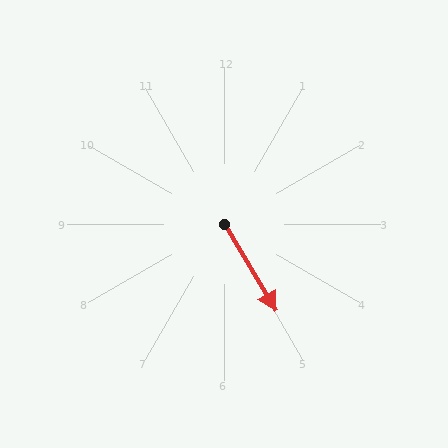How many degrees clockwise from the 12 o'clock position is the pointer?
Approximately 149 degrees.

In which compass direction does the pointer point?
Southeast.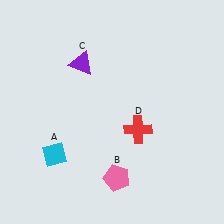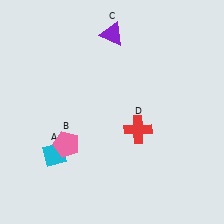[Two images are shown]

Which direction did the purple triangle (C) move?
The purple triangle (C) moved right.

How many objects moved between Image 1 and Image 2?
2 objects moved between the two images.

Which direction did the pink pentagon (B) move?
The pink pentagon (B) moved left.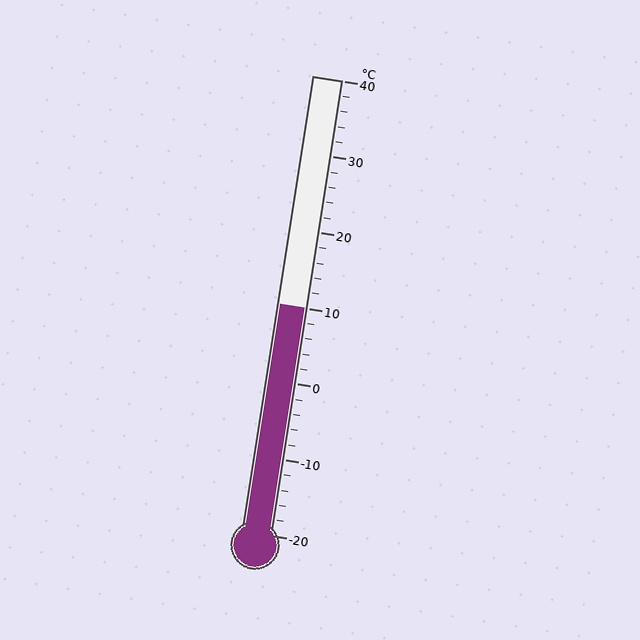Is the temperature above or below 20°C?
The temperature is below 20°C.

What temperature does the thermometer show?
The thermometer shows approximately 10°C.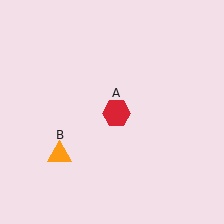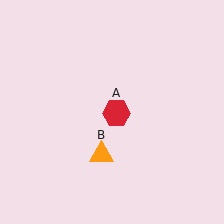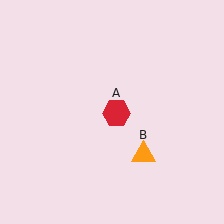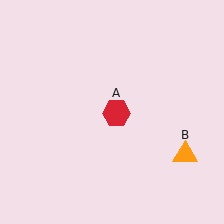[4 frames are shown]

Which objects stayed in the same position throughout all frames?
Red hexagon (object A) remained stationary.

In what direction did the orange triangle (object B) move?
The orange triangle (object B) moved right.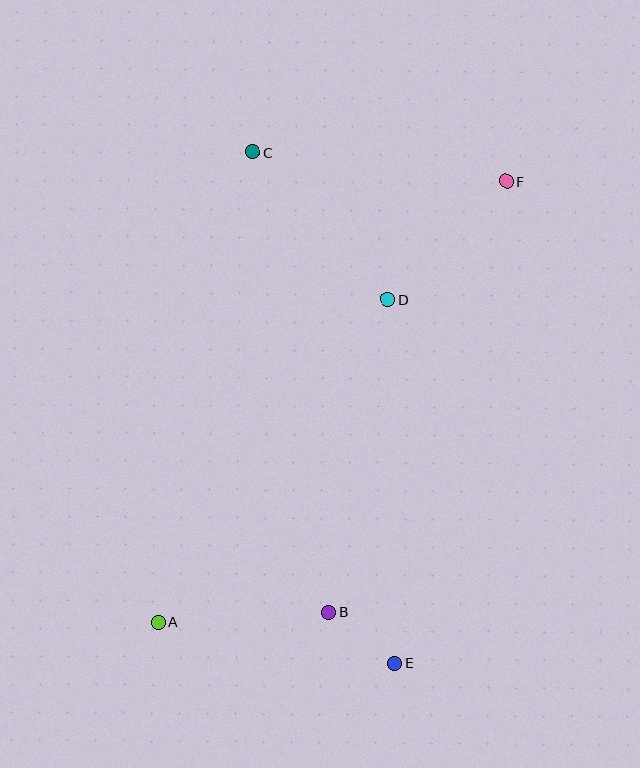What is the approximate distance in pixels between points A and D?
The distance between A and D is approximately 396 pixels.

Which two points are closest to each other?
Points B and E are closest to each other.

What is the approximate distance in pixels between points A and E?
The distance between A and E is approximately 240 pixels.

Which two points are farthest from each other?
Points A and F are farthest from each other.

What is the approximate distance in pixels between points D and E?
The distance between D and E is approximately 363 pixels.